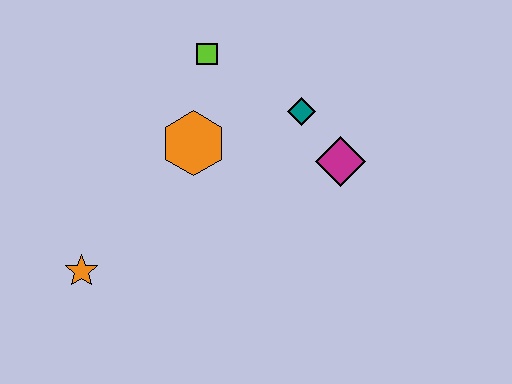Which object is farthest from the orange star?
The magenta diamond is farthest from the orange star.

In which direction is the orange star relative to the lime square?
The orange star is below the lime square.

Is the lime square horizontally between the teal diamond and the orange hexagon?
Yes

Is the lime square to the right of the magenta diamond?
No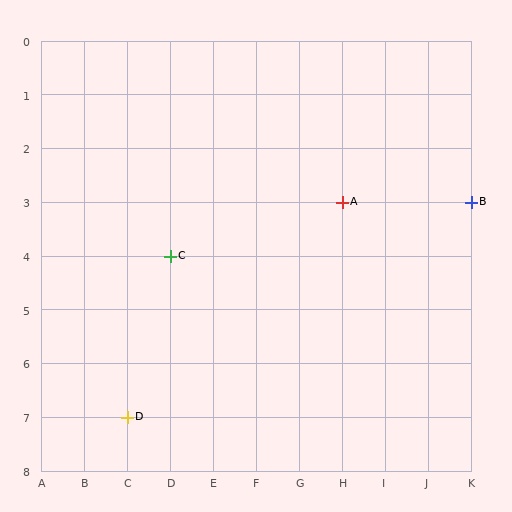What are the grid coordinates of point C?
Point C is at grid coordinates (D, 4).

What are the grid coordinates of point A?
Point A is at grid coordinates (H, 3).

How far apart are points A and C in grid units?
Points A and C are 4 columns and 1 row apart (about 4.1 grid units diagonally).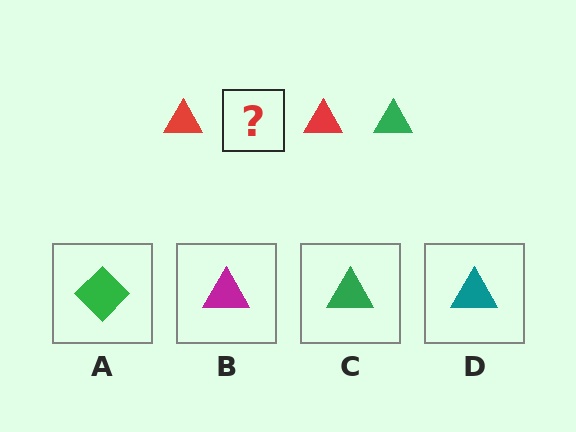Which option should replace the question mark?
Option C.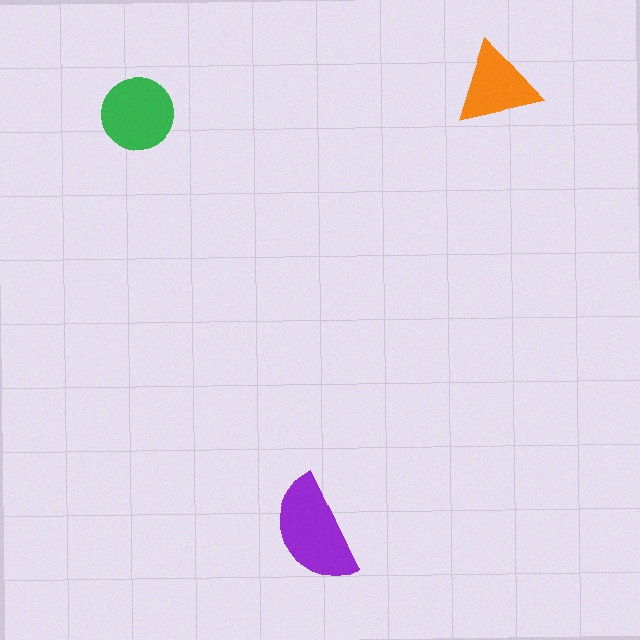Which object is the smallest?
The orange triangle.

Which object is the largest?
The purple semicircle.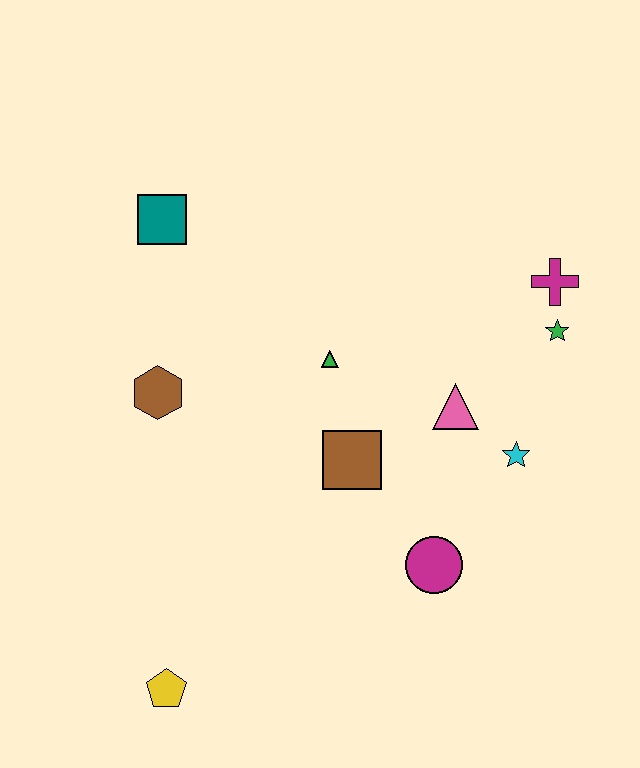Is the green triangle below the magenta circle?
No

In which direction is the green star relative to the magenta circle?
The green star is above the magenta circle.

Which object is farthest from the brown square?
The teal square is farthest from the brown square.